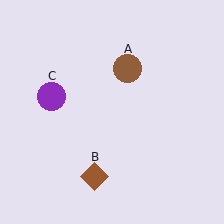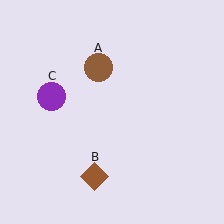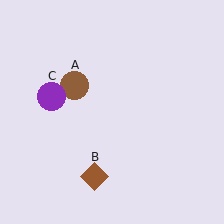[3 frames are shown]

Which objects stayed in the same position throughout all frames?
Brown diamond (object B) and purple circle (object C) remained stationary.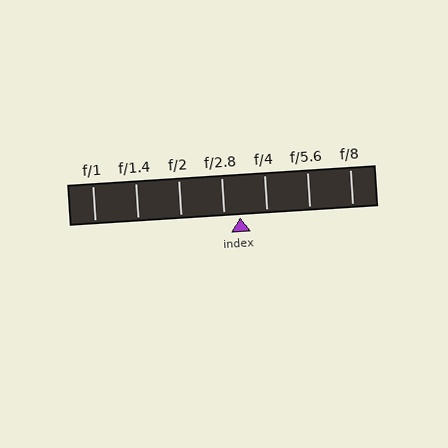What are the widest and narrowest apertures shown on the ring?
The widest aperture shown is f/1 and the narrowest is f/8.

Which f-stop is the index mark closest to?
The index mark is closest to f/2.8.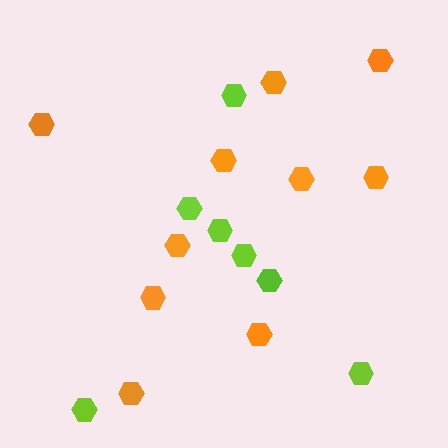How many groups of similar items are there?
There are 2 groups: one group of orange hexagons (10) and one group of lime hexagons (7).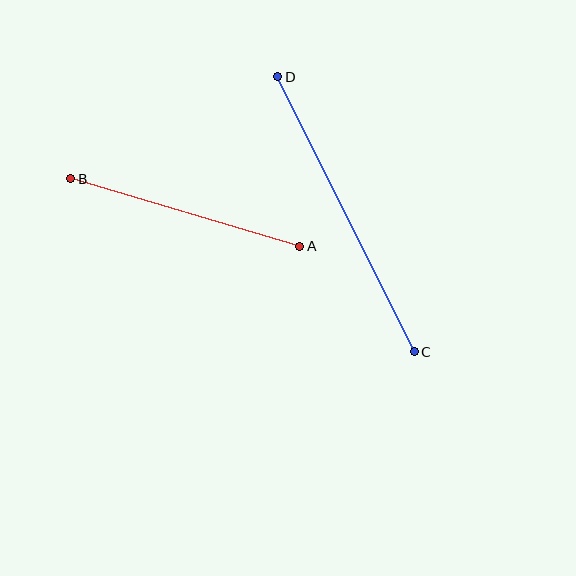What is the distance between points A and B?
The distance is approximately 239 pixels.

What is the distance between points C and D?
The distance is approximately 307 pixels.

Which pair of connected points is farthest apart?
Points C and D are farthest apart.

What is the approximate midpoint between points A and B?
The midpoint is at approximately (185, 213) pixels.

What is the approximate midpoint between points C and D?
The midpoint is at approximately (346, 214) pixels.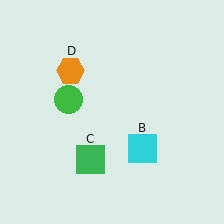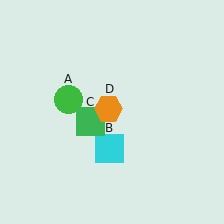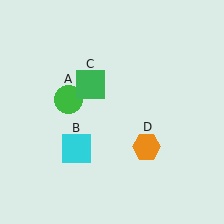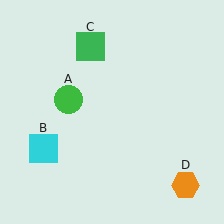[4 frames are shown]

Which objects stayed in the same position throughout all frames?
Green circle (object A) remained stationary.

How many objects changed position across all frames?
3 objects changed position: cyan square (object B), green square (object C), orange hexagon (object D).